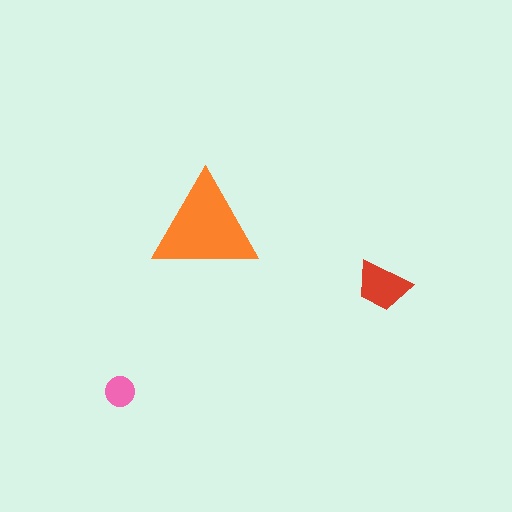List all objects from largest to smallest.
The orange triangle, the red trapezoid, the pink circle.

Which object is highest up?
The orange triangle is topmost.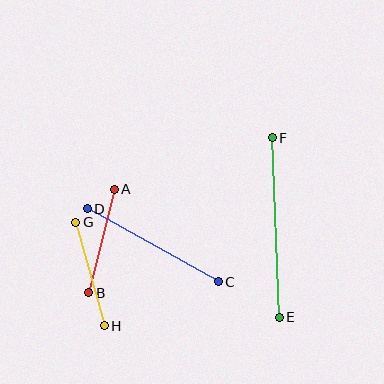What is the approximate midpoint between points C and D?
The midpoint is at approximately (153, 245) pixels.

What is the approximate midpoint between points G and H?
The midpoint is at approximately (90, 274) pixels.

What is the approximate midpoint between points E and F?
The midpoint is at approximately (276, 227) pixels.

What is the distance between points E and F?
The distance is approximately 179 pixels.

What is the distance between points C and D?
The distance is approximately 150 pixels.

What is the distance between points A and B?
The distance is approximately 107 pixels.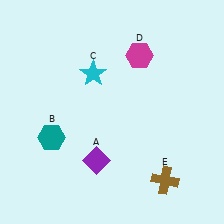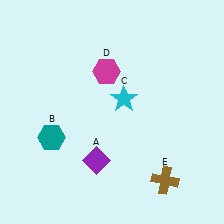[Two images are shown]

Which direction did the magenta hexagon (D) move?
The magenta hexagon (D) moved left.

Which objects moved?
The objects that moved are: the cyan star (C), the magenta hexagon (D).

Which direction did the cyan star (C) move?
The cyan star (C) moved right.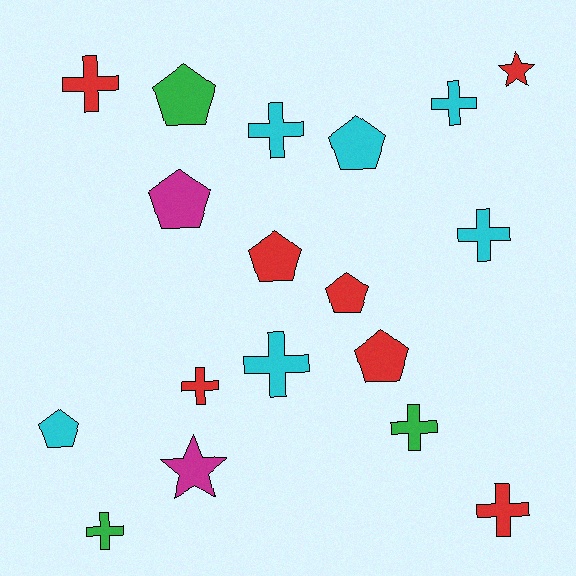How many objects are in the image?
There are 18 objects.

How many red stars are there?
There is 1 red star.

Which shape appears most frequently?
Cross, with 9 objects.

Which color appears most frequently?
Red, with 7 objects.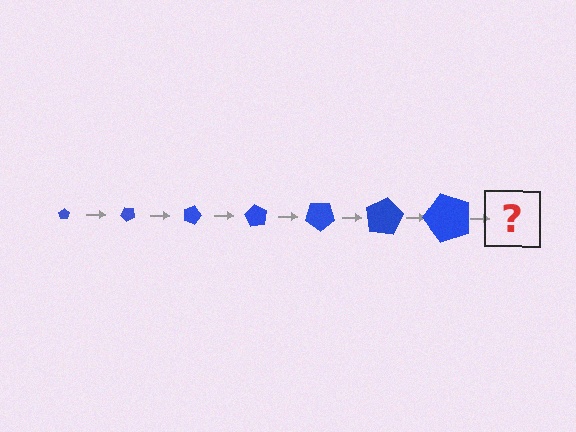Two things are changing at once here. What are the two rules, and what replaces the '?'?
The two rules are that the pentagon grows larger each step and it rotates 45 degrees each step. The '?' should be a pentagon, larger than the previous one and rotated 315 degrees from the start.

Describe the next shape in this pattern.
It should be a pentagon, larger than the previous one and rotated 315 degrees from the start.